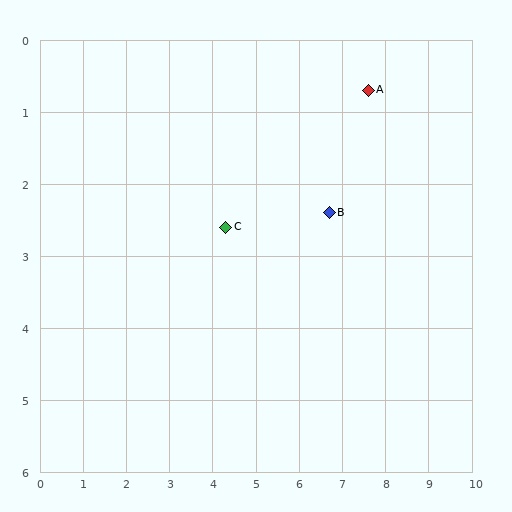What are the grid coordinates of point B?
Point B is at approximately (6.7, 2.4).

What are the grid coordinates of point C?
Point C is at approximately (4.3, 2.6).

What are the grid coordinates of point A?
Point A is at approximately (7.6, 0.7).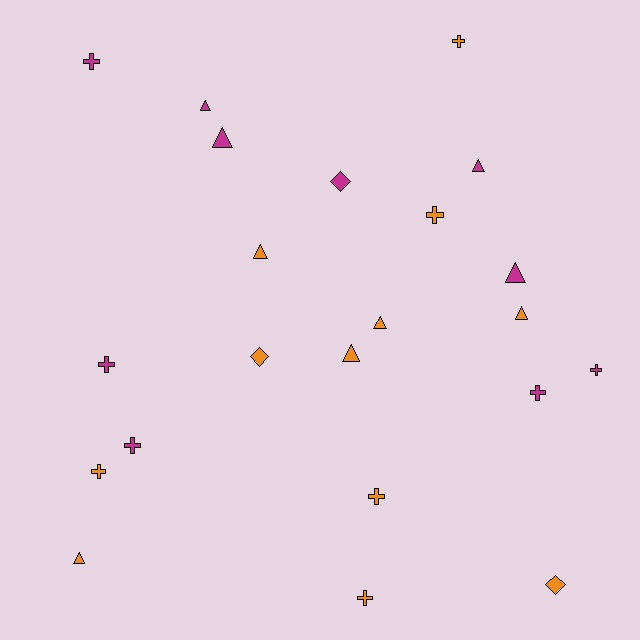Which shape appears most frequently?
Cross, with 10 objects.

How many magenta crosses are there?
There are 5 magenta crosses.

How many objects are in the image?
There are 22 objects.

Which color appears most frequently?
Orange, with 12 objects.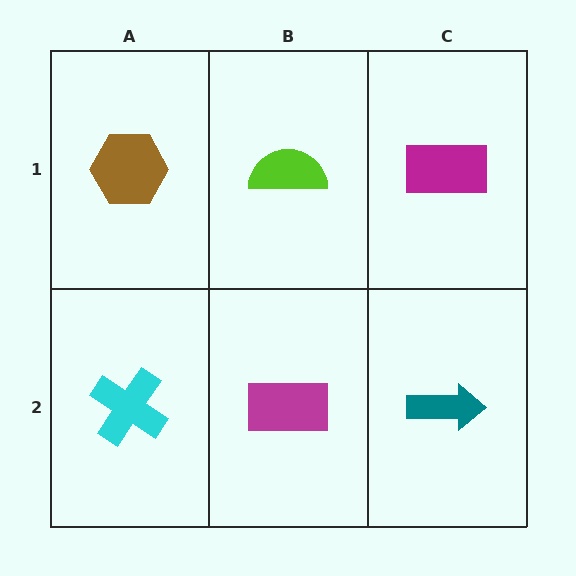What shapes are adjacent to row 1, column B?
A magenta rectangle (row 2, column B), a brown hexagon (row 1, column A), a magenta rectangle (row 1, column C).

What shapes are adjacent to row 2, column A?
A brown hexagon (row 1, column A), a magenta rectangle (row 2, column B).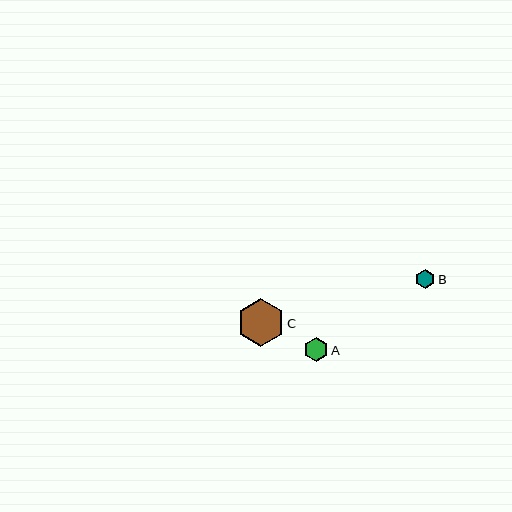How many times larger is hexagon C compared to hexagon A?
Hexagon C is approximately 2.0 times the size of hexagon A.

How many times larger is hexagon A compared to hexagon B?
Hexagon A is approximately 1.2 times the size of hexagon B.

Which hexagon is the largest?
Hexagon C is the largest with a size of approximately 47 pixels.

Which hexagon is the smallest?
Hexagon B is the smallest with a size of approximately 19 pixels.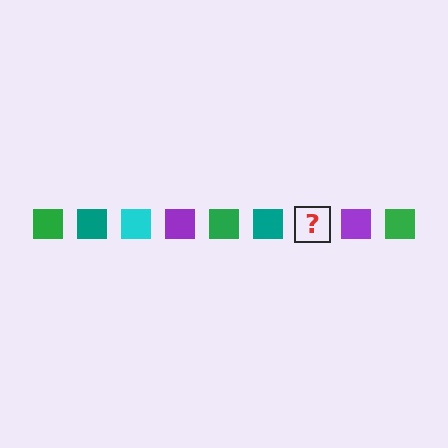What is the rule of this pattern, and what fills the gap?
The rule is that the pattern cycles through green, teal, cyan, purple squares. The gap should be filled with a cyan square.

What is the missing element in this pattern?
The missing element is a cyan square.